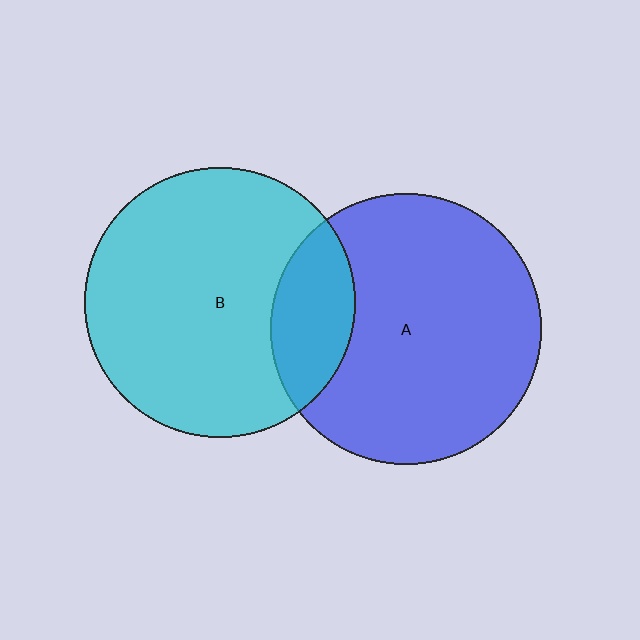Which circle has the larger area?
Circle A (blue).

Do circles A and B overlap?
Yes.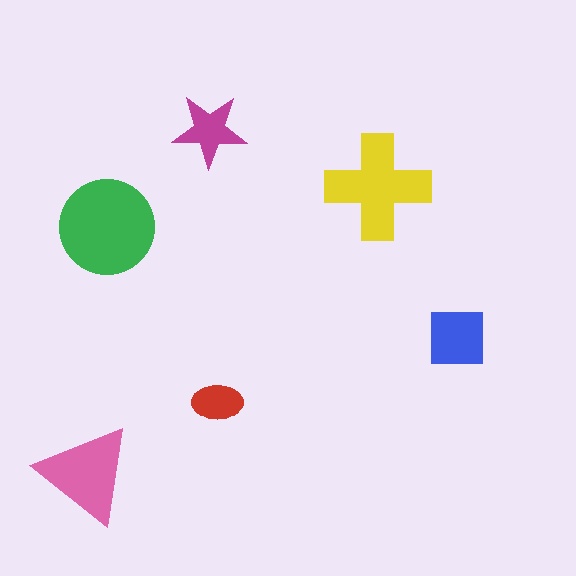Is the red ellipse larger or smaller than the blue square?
Smaller.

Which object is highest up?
The magenta star is topmost.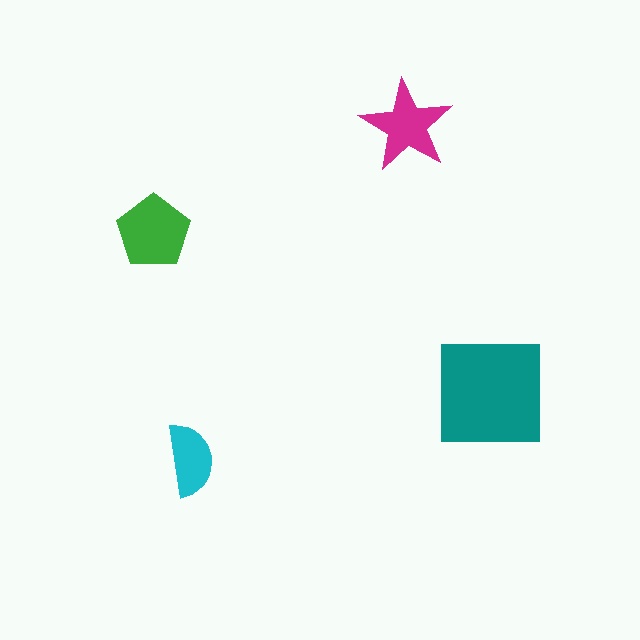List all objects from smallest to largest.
The cyan semicircle, the magenta star, the green pentagon, the teal square.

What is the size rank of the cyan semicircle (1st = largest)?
4th.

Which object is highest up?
The magenta star is topmost.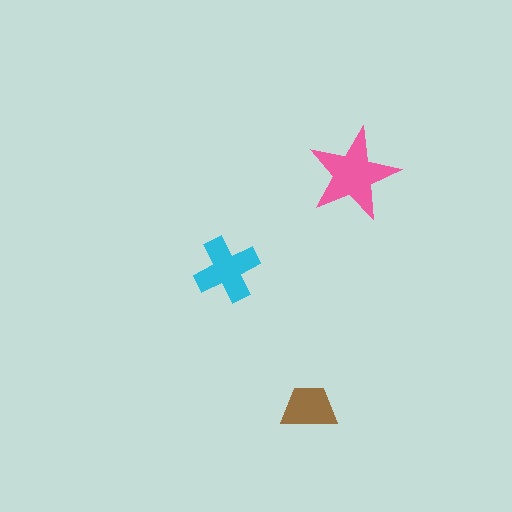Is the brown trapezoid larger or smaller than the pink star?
Smaller.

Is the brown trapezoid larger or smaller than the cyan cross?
Smaller.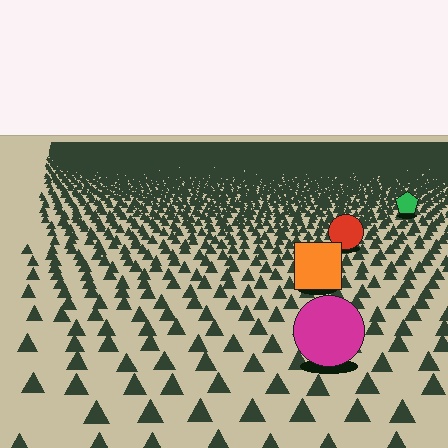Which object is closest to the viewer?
The magenta circle is closest. The texture marks near it are larger and more spread out.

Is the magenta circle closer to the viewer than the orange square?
Yes. The magenta circle is closer — you can tell from the texture gradient: the ground texture is coarser near it.